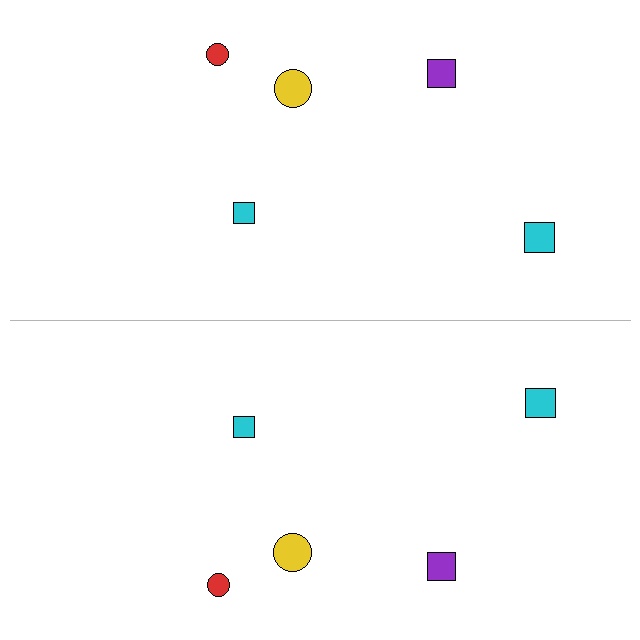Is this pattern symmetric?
Yes, this pattern has bilateral (reflection) symmetry.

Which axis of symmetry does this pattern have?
The pattern has a horizontal axis of symmetry running through the center of the image.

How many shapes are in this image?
There are 10 shapes in this image.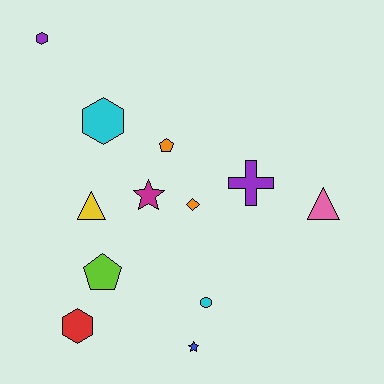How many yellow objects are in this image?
There is 1 yellow object.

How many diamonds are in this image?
There is 1 diamond.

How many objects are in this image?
There are 12 objects.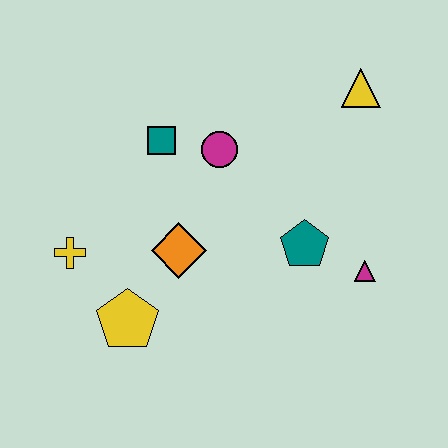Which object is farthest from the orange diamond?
The yellow triangle is farthest from the orange diamond.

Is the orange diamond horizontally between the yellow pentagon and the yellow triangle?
Yes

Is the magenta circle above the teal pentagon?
Yes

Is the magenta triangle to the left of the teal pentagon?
No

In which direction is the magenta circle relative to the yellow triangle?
The magenta circle is to the left of the yellow triangle.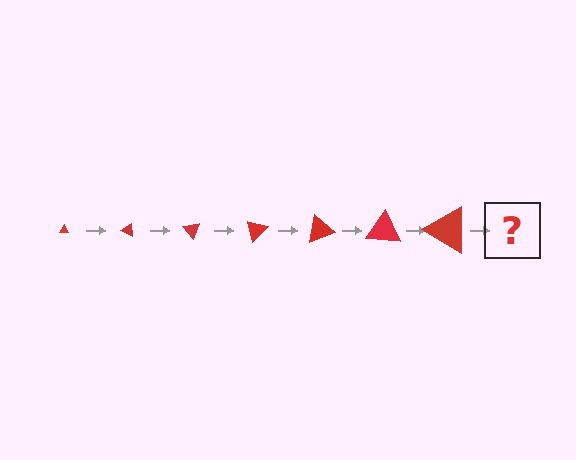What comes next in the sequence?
The next element should be a triangle, larger than the previous one and rotated 175 degrees from the start.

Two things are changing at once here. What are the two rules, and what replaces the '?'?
The two rules are that the triangle grows larger each step and it rotates 25 degrees each step. The '?' should be a triangle, larger than the previous one and rotated 175 degrees from the start.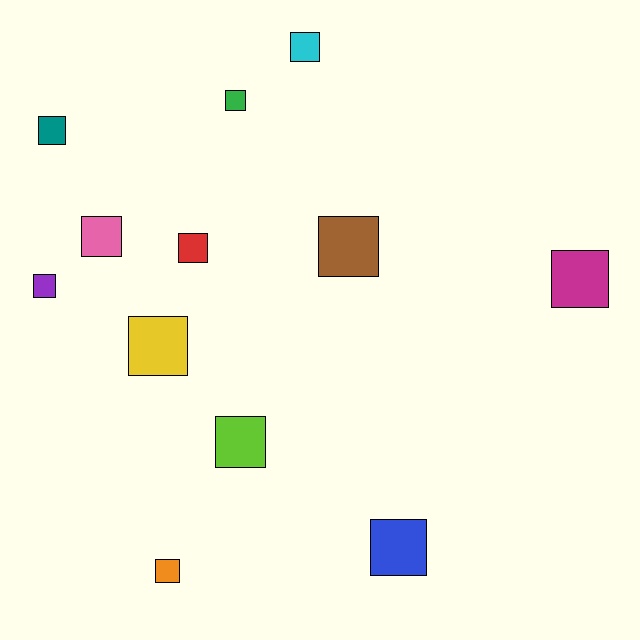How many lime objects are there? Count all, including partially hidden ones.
There is 1 lime object.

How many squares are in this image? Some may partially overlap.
There are 12 squares.